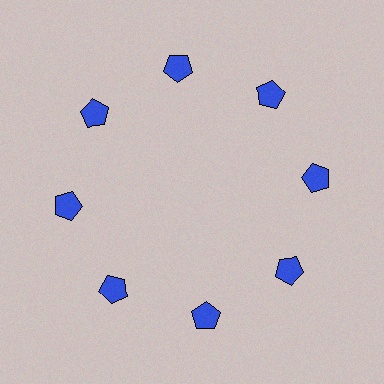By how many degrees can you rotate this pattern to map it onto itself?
The pattern maps onto itself every 45 degrees of rotation.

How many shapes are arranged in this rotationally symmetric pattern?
There are 8 shapes, arranged in 8 groups of 1.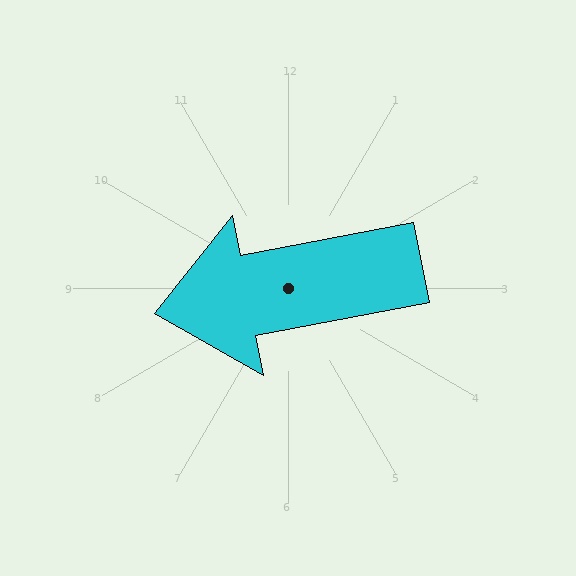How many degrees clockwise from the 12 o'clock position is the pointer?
Approximately 259 degrees.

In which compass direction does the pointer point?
West.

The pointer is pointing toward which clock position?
Roughly 9 o'clock.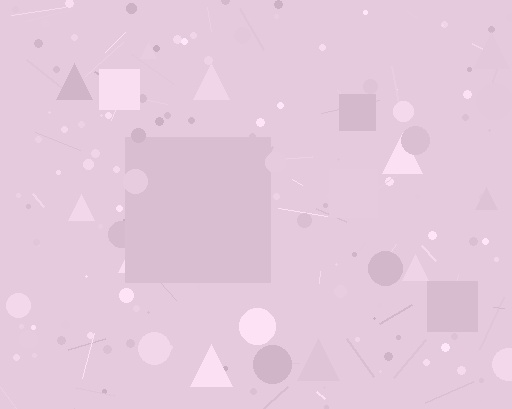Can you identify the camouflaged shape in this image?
The camouflaged shape is a square.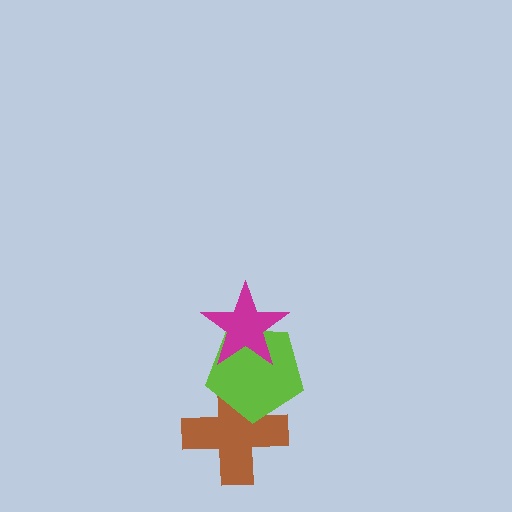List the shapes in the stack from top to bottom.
From top to bottom: the magenta star, the lime pentagon, the brown cross.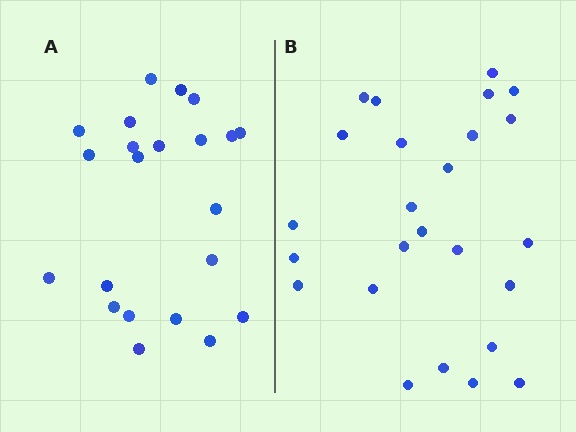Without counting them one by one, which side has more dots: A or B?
Region B (the right region) has more dots.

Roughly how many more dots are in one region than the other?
Region B has just a few more — roughly 2 or 3 more dots than region A.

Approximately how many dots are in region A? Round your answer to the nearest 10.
About 20 dots. (The exact count is 22, which rounds to 20.)